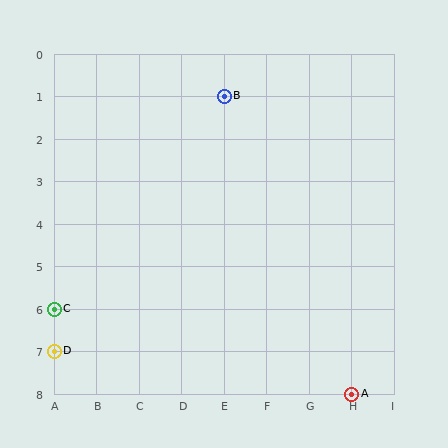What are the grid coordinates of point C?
Point C is at grid coordinates (A, 6).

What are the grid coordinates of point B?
Point B is at grid coordinates (E, 1).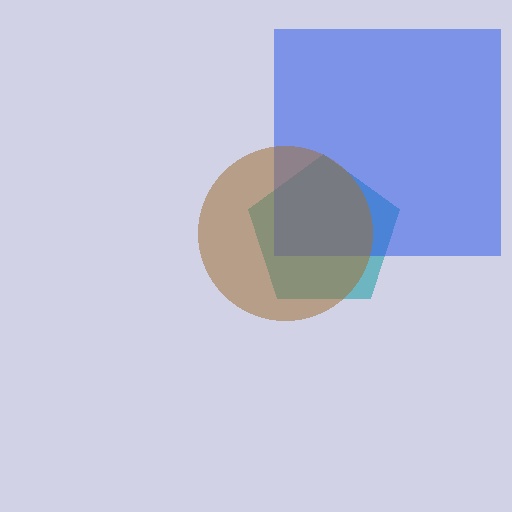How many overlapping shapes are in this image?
There are 3 overlapping shapes in the image.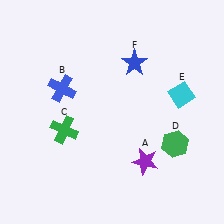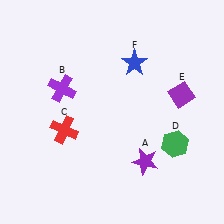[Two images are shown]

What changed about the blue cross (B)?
In Image 1, B is blue. In Image 2, it changed to purple.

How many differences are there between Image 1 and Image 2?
There are 3 differences between the two images.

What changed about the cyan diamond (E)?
In Image 1, E is cyan. In Image 2, it changed to purple.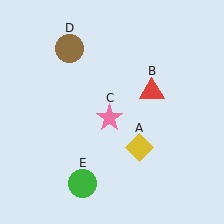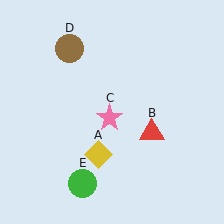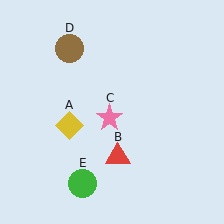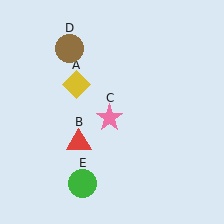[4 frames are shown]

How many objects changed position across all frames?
2 objects changed position: yellow diamond (object A), red triangle (object B).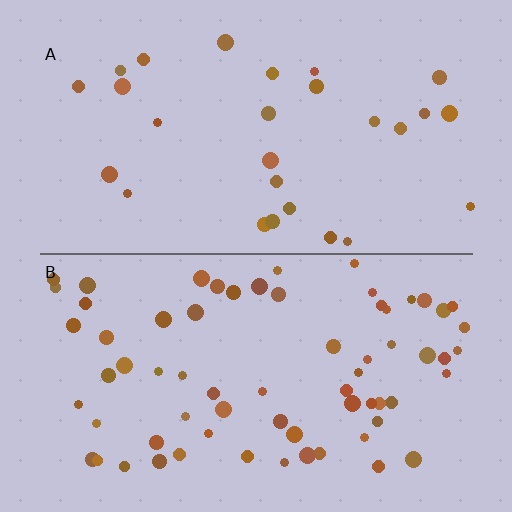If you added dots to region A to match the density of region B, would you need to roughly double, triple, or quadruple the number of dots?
Approximately double.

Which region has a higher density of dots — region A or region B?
B (the bottom).